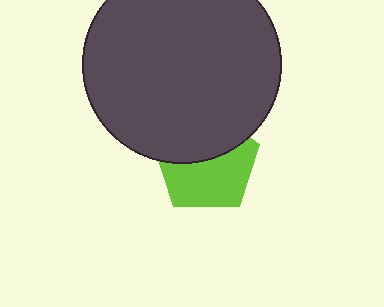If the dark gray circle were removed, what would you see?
You would see the complete lime pentagon.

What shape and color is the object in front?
The object in front is a dark gray circle.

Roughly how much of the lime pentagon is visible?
About half of it is visible (roughly 56%).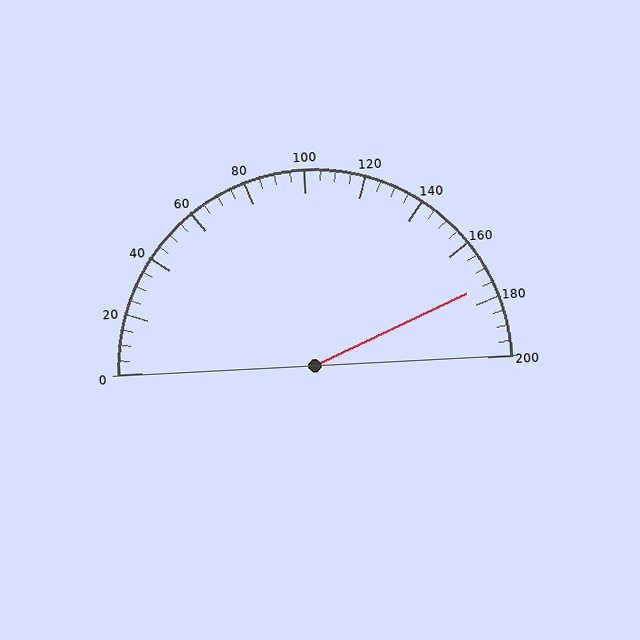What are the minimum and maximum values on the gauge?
The gauge ranges from 0 to 200.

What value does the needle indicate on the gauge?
The needle indicates approximately 175.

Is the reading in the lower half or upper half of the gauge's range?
The reading is in the upper half of the range (0 to 200).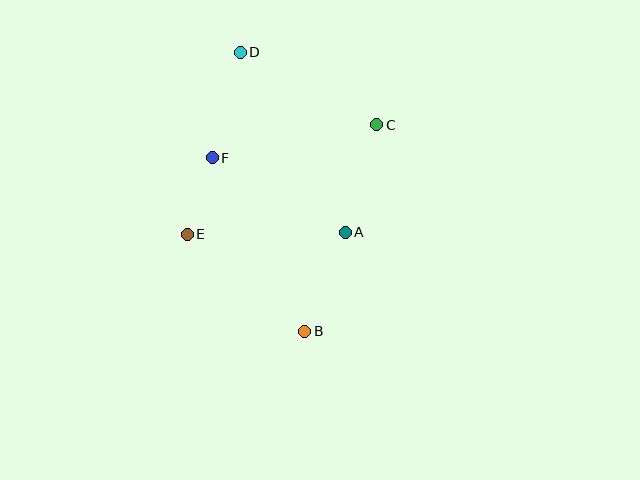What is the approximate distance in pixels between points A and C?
The distance between A and C is approximately 112 pixels.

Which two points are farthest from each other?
Points B and D are farthest from each other.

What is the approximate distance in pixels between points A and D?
The distance between A and D is approximately 209 pixels.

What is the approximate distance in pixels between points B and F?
The distance between B and F is approximately 197 pixels.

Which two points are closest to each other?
Points E and F are closest to each other.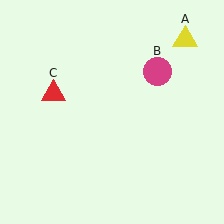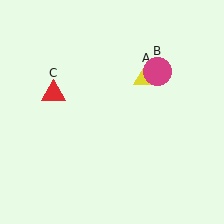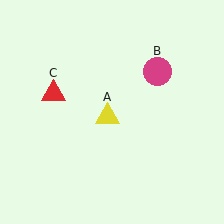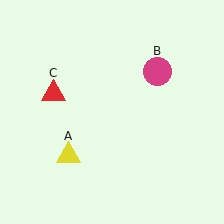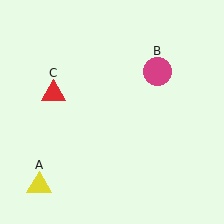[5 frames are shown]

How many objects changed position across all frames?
1 object changed position: yellow triangle (object A).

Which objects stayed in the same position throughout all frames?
Magenta circle (object B) and red triangle (object C) remained stationary.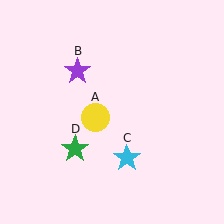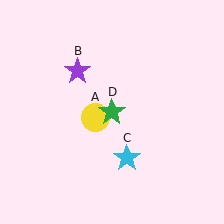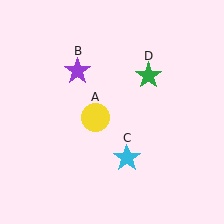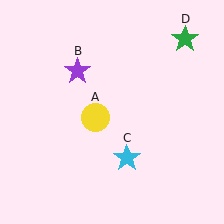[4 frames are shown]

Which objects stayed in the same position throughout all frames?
Yellow circle (object A) and purple star (object B) and cyan star (object C) remained stationary.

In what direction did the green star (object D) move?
The green star (object D) moved up and to the right.